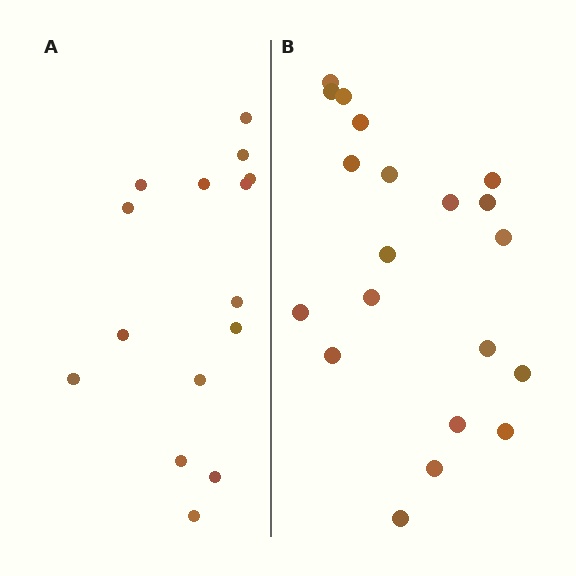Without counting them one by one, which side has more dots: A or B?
Region B (the right region) has more dots.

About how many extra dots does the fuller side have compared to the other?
Region B has about 5 more dots than region A.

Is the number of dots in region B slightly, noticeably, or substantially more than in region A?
Region B has noticeably more, but not dramatically so. The ratio is roughly 1.3 to 1.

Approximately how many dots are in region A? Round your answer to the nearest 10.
About 20 dots. (The exact count is 15, which rounds to 20.)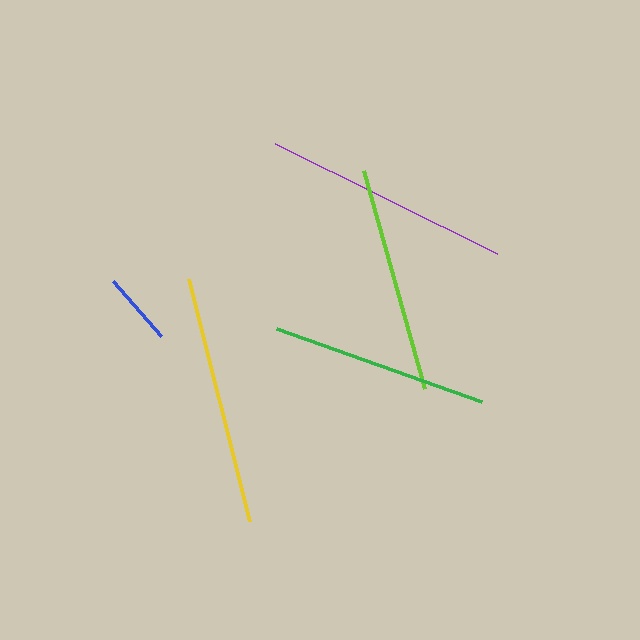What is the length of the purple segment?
The purple segment is approximately 247 pixels long.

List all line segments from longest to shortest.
From longest to shortest: yellow, purple, lime, green, blue.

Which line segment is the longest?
The yellow line is the longest at approximately 250 pixels.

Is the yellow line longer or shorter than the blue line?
The yellow line is longer than the blue line.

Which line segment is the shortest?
The blue line is the shortest at approximately 73 pixels.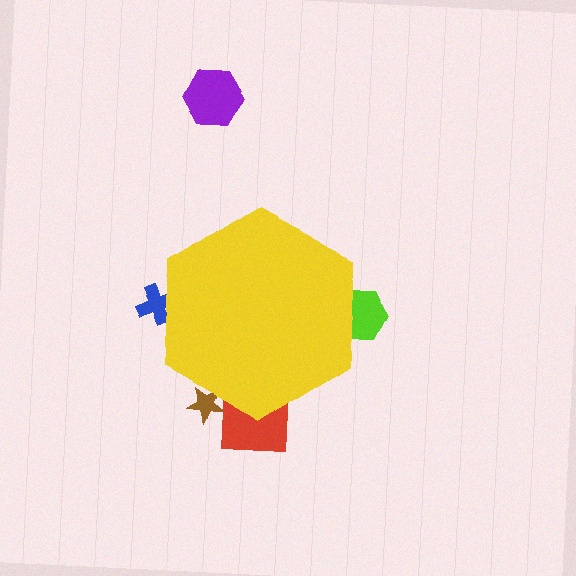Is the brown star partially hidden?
Yes, the brown star is partially hidden behind the yellow hexagon.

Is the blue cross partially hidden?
Yes, the blue cross is partially hidden behind the yellow hexagon.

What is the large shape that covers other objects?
A yellow hexagon.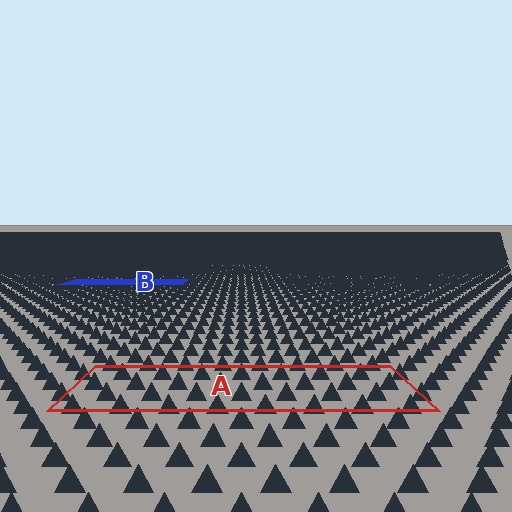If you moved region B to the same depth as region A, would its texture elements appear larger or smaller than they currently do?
They would appear larger. At a closer depth, the same texture elements are projected at a bigger on-screen size.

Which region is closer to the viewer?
Region A is closer. The texture elements there are larger and more spread out.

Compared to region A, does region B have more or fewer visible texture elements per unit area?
Region B has more texture elements per unit area — they are packed more densely because it is farther away.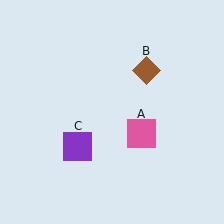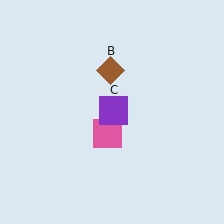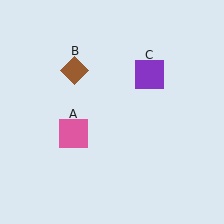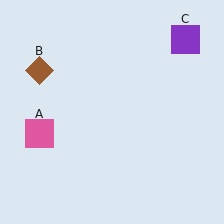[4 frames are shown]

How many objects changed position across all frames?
3 objects changed position: pink square (object A), brown diamond (object B), purple square (object C).